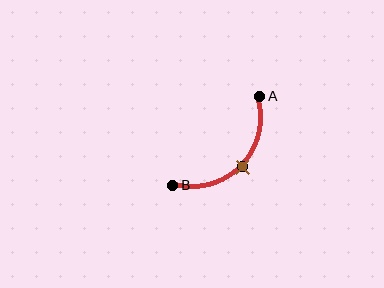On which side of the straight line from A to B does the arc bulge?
The arc bulges below and to the right of the straight line connecting A and B.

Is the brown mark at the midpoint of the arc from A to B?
Yes. The brown mark lies on the arc at equal arc-length from both A and B — it is the arc midpoint.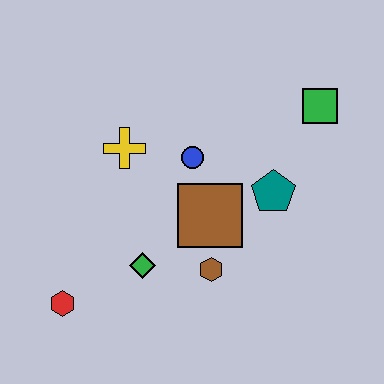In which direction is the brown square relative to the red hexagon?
The brown square is to the right of the red hexagon.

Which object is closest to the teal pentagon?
The brown square is closest to the teal pentagon.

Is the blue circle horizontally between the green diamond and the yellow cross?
No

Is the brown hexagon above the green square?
No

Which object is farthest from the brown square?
The red hexagon is farthest from the brown square.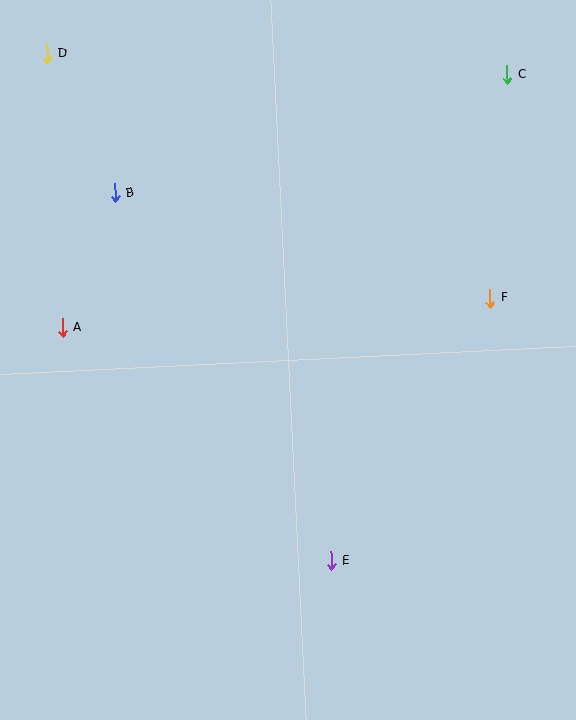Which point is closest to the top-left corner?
Point D is closest to the top-left corner.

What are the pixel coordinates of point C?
Point C is at (507, 75).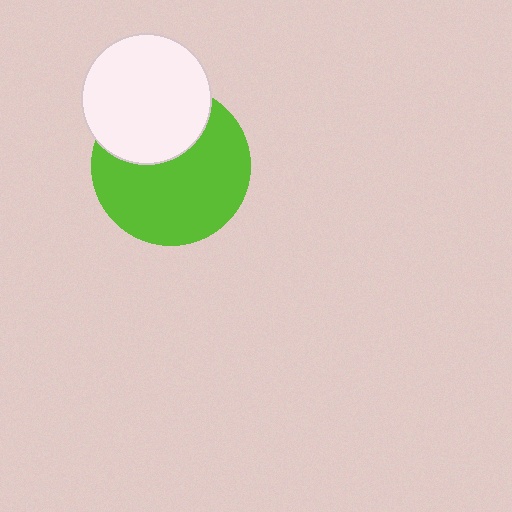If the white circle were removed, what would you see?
You would see the complete lime circle.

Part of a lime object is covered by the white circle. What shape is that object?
It is a circle.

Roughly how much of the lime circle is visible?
Most of it is visible (roughly 67%).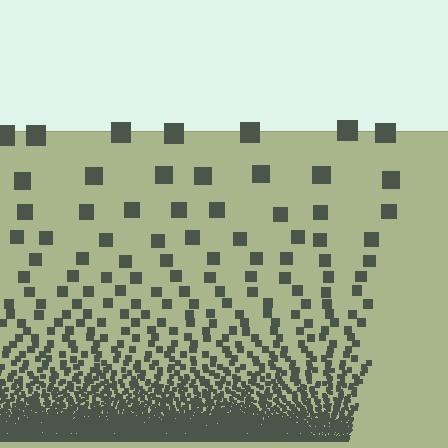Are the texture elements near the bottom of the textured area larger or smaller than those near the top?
Smaller. The gradient is inverted — elements near the bottom are smaller and denser.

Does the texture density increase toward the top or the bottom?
Density increases toward the bottom.